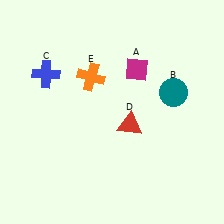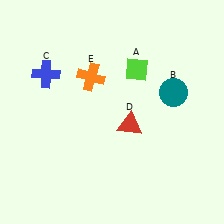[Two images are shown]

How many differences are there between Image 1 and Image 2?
There is 1 difference between the two images.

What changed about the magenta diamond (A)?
In Image 1, A is magenta. In Image 2, it changed to lime.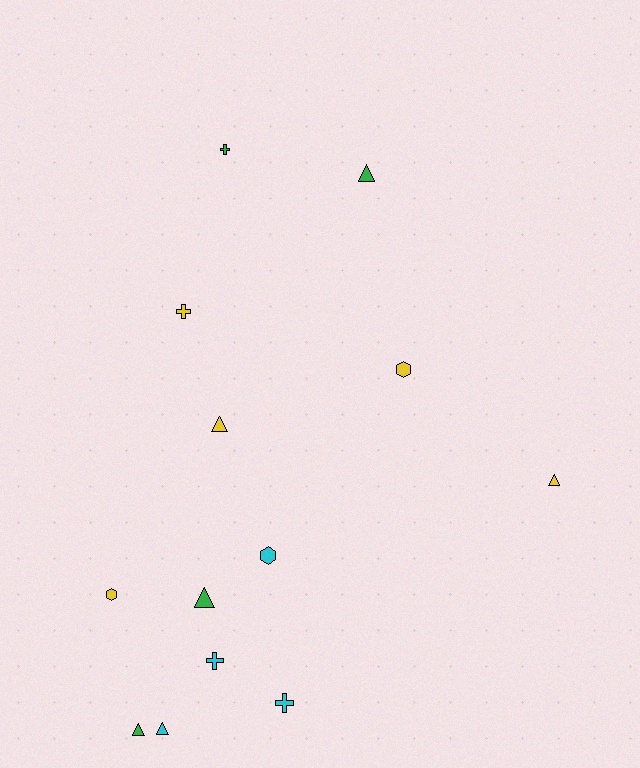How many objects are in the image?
There are 13 objects.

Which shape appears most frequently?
Triangle, with 6 objects.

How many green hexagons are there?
There are no green hexagons.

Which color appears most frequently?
Yellow, with 5 objects.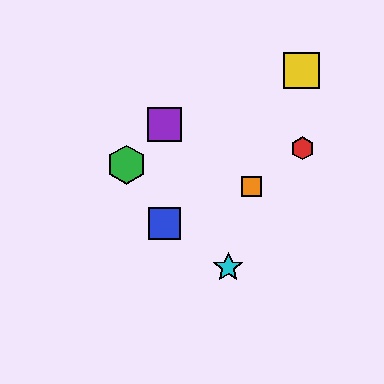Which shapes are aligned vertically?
The blue square, the purple square are aligned vertically.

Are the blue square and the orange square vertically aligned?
No, the blue square is at x≈164 and the orange square is at x≈252.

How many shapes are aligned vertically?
2 shapes (the blue square, the purple square) are aligned vertically.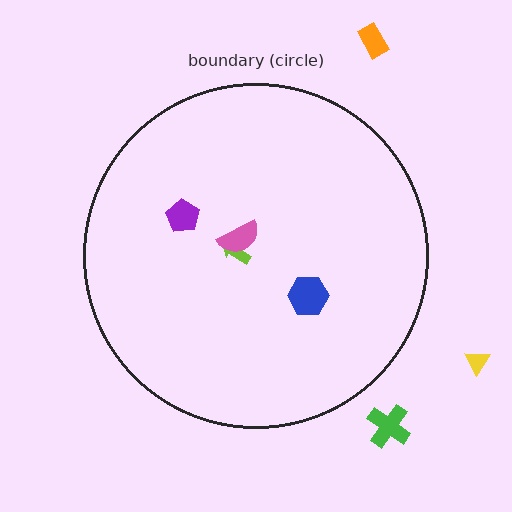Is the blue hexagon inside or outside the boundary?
Inside.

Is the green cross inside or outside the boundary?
Outside.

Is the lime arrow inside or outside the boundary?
Inside.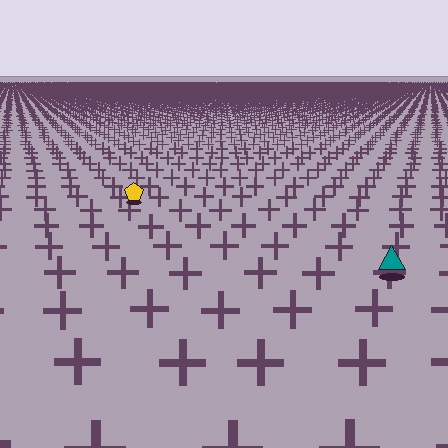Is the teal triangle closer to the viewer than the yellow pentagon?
Yes. The teal triangle is closer — you can tell from the texture gradient: the ground texture is coarser near it.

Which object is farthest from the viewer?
The yellow pentagon is farthest from the viewer. It appears smaller and the ground texture around it is denser.